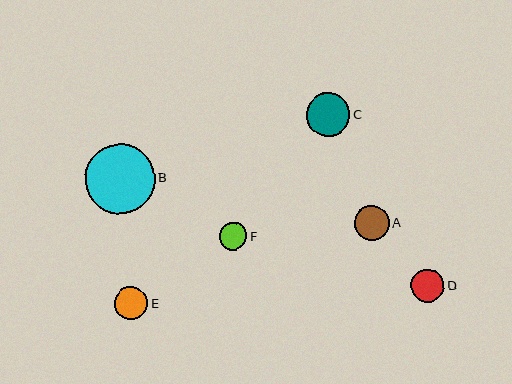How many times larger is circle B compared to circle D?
Circle B is approximately 2.1 times the size of circle D.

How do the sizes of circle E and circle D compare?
Circle E and circle D are approximately the same size.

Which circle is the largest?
Circle B is the largest with a size of approximately 70 pixels.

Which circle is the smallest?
Circle F is the smallest with a size of approximately 28 pixels.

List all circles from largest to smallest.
From largest to smallest: B, C, A, E, D, F.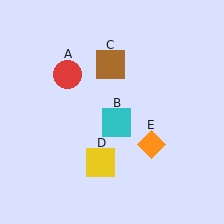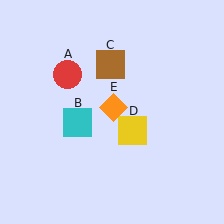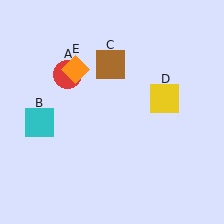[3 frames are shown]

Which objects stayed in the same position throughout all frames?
Red circle (object A) and brown square (object C) remained stationary.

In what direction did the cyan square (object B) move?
The cyan square (object B) moved left.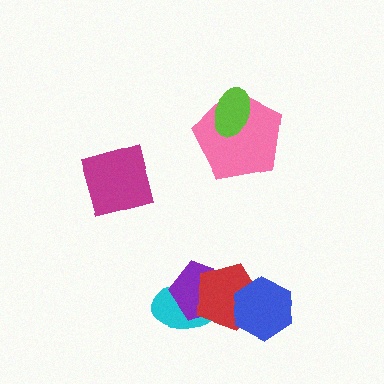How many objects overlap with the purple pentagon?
2 objects overlap with the purple pentagon.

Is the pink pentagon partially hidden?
Yes, it is partially covered by another shape.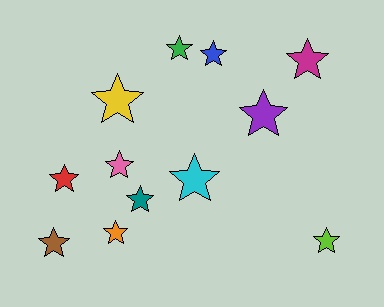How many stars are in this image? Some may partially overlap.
There are 12 stars.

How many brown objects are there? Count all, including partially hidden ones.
There is 1 brown object.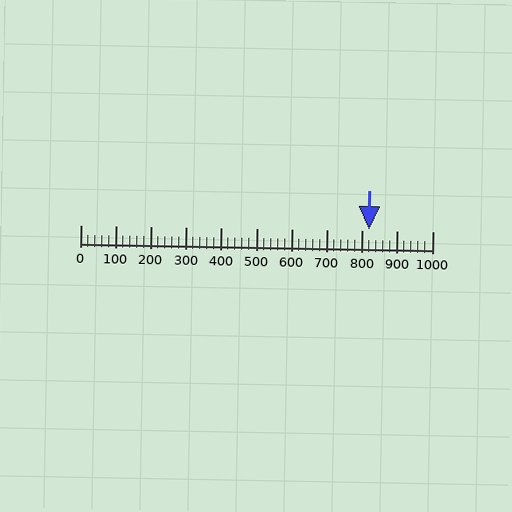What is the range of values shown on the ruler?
The ruler shows values from 0 to 1000.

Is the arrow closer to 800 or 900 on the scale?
The arrow is closer to 800.